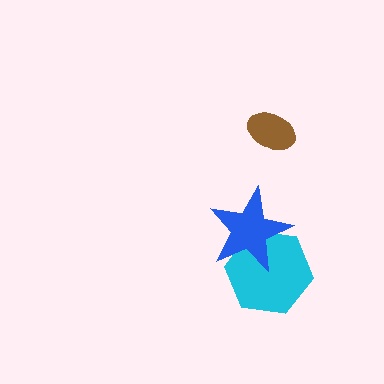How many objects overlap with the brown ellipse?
0 objects overlap with the brown ellipse.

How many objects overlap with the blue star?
1 object overlaps with the blue star.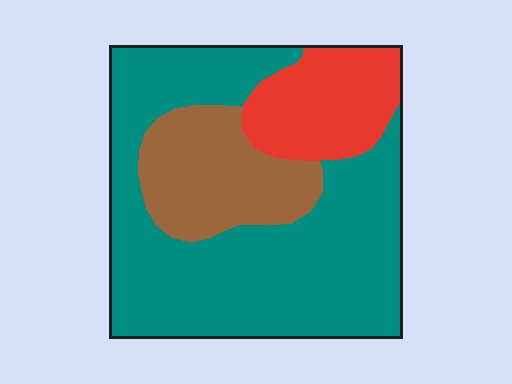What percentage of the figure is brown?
Brown takes up about one fifth (1/5) of the figure.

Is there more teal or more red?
Teal.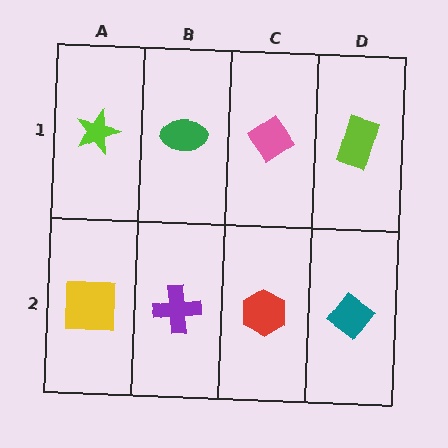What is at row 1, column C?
A pink diamond.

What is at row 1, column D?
A lime rectangle.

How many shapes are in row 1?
4 shapes.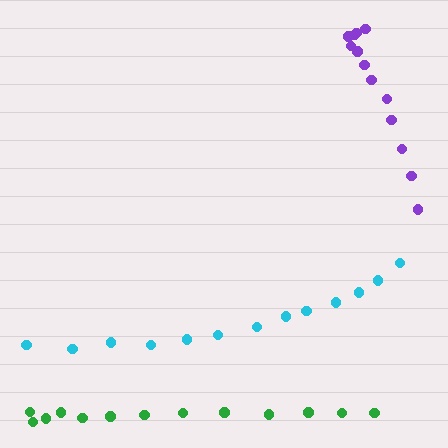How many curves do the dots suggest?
There are 3 distinct paths.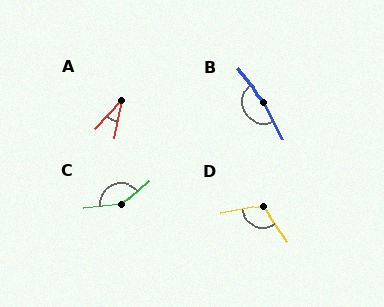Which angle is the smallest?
A, at approximately 31 degrees.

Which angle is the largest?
B, at approximately 170 degrees.